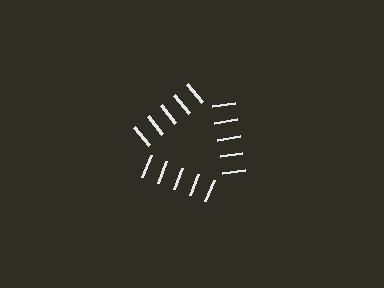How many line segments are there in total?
15 — 5 along each of the 3 edges.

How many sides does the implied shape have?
3 sides — the line-ends trace a triangle.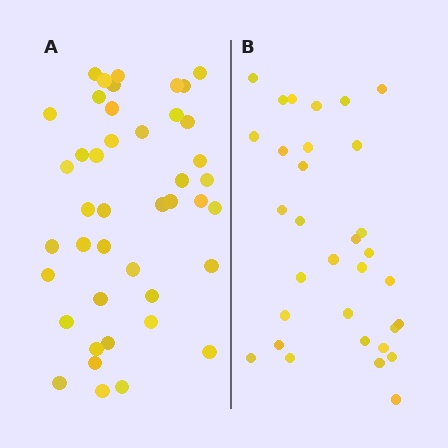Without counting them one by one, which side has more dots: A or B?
Region A (the left region) has more dots.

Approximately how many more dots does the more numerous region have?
Region A has roughly 12 or so more dots than region B.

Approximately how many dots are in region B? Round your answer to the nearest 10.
About 30 dots. (The exact count is 32, which rounds to 30.)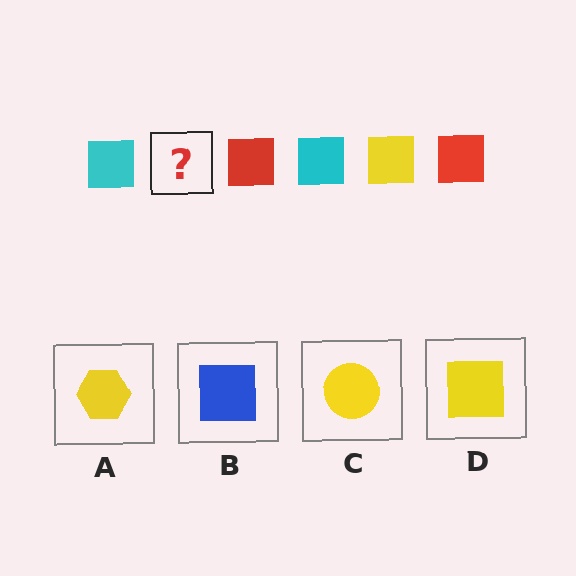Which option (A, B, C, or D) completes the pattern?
D.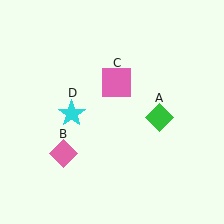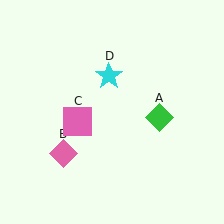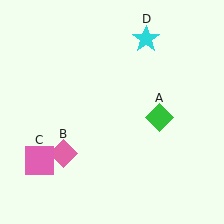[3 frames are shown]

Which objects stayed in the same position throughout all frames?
Green diamond (object A) and pink diamond (object B) remained stationary.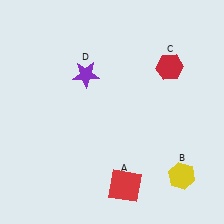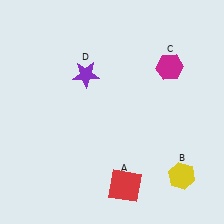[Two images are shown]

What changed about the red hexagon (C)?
In Image 1, C is red. In Image 2, it changed to magenta.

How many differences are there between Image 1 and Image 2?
There is 1 difference between the two images.